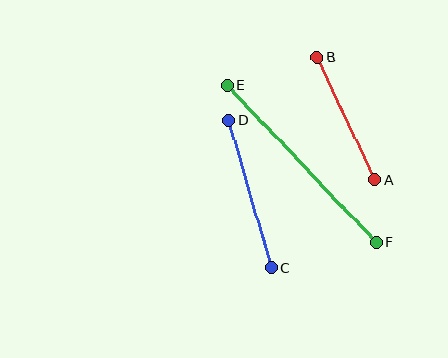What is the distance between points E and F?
The distance is approximately 216 pixels.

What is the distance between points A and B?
The distance is approximately 135 pixels.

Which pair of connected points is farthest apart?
Points E and F are farthest apart.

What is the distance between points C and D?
The distance is approximately 154 pixels.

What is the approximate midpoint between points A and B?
The midpoint is at approximately (346, 118) pixels.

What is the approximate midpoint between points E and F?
The midpoint is at approximately (301, 164) pixels.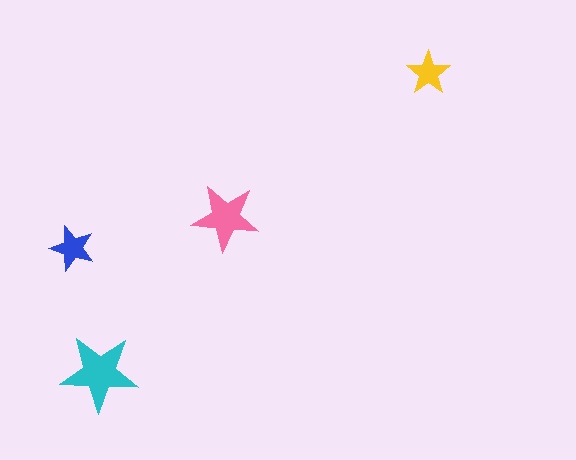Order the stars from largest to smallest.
the cyan one, the pink one, the blue one, the yellow one.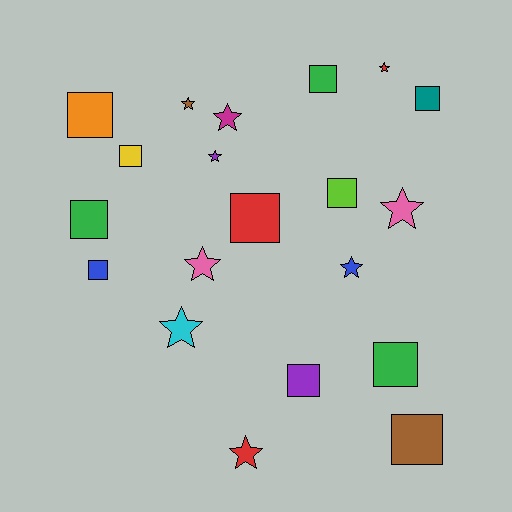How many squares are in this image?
There are 11 squares.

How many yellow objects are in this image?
There is 1 yellow object.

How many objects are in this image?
There are 20 objects.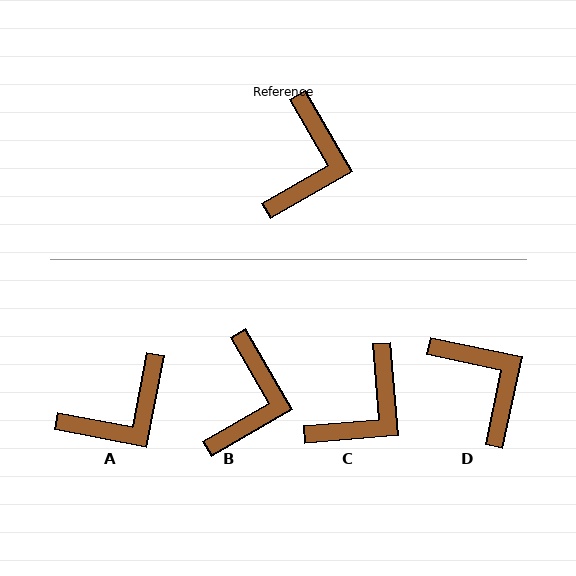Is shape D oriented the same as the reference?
No, it is off by about 48 degrees.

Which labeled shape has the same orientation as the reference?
B.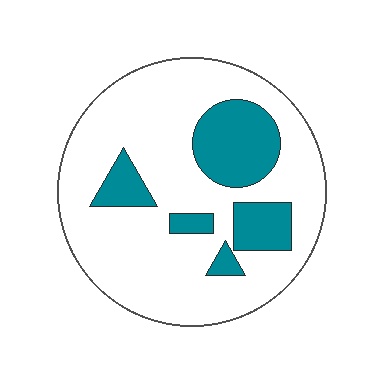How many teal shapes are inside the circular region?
5.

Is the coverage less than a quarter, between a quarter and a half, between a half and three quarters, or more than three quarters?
Less than a quarter.